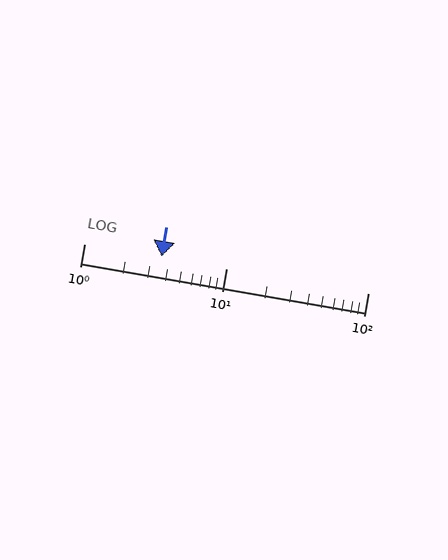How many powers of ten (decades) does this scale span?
The scale spans 2 decades, from 1 to 100.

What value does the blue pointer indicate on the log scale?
The pointer indicates approximately 3.5.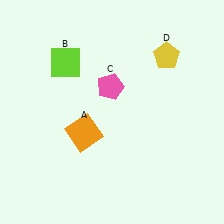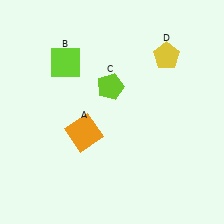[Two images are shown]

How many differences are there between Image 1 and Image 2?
There is 1 difference between the two images.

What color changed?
The pentagon (C) changed from pink in Image 1 to lime in Image 2.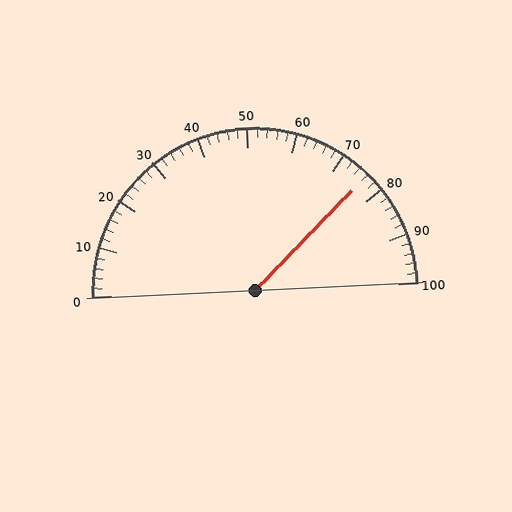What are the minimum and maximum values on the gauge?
The gauge ranges from 0 to 100.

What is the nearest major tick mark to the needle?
The nearest major tick mark is 80.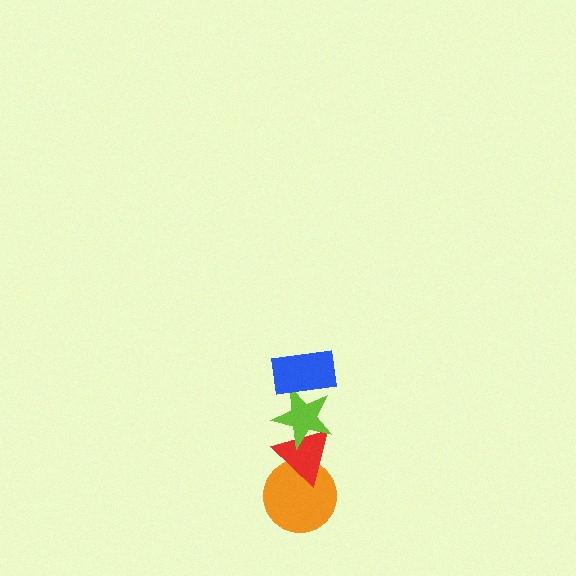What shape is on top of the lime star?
The blue rectangle is on top of the lime star.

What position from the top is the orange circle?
The orange circle is 4th from the top.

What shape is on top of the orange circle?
The red triangle is on top of the orange circle.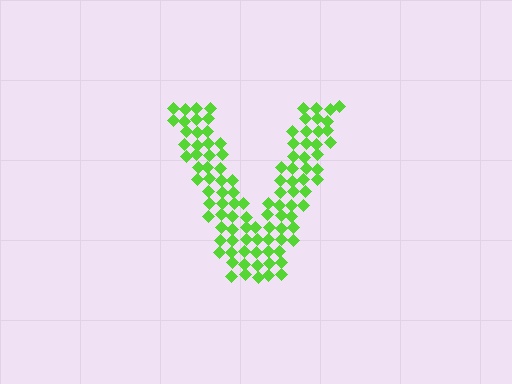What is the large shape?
The large shape is the letter V.